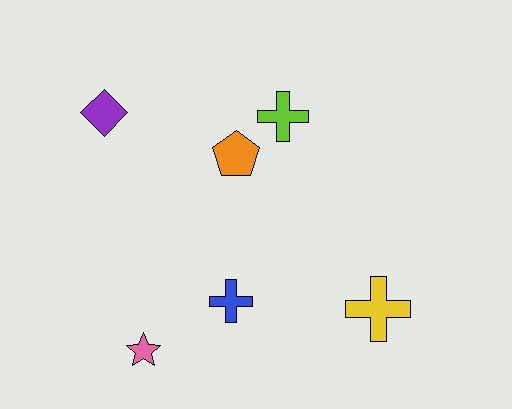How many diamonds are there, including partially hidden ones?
There is 1 diamond.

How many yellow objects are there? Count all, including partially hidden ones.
There is 1 yellow object.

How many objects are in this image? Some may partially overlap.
There are 6 objects.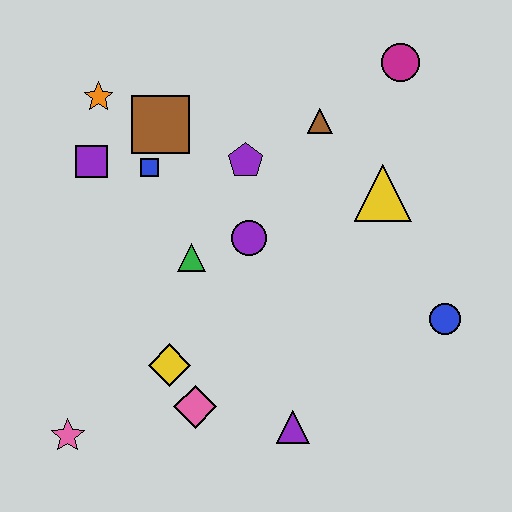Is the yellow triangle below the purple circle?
No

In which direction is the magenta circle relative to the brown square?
The magenta circle is to the right of the brown square.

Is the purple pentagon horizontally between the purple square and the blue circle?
Yes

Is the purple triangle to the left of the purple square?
No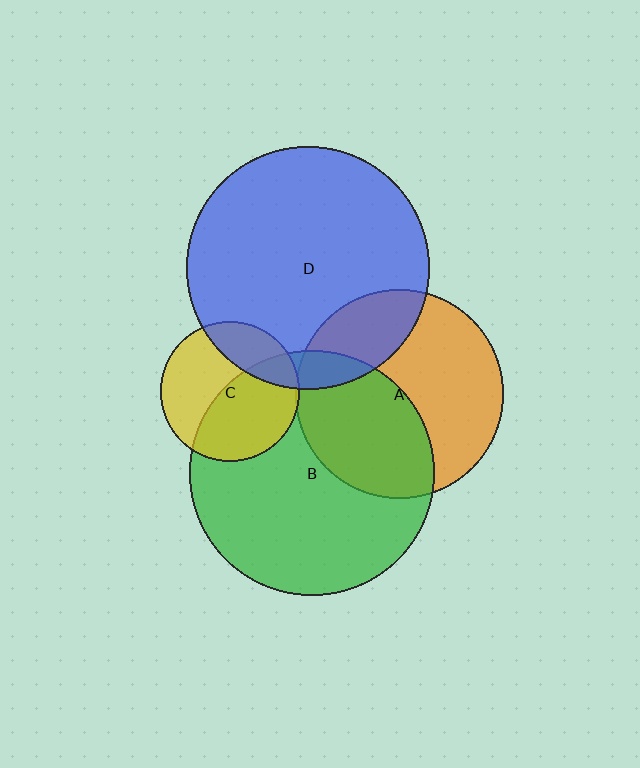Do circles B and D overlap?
Yes.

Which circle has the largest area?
Circle B (green).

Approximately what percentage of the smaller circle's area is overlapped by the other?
Approximately 10%.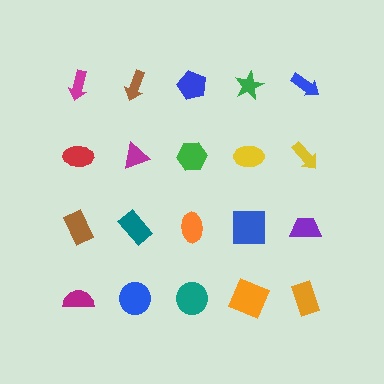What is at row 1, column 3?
A blue pentagon.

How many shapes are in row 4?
5 shapes.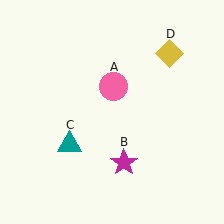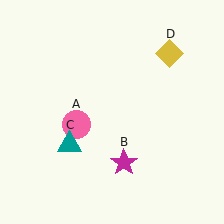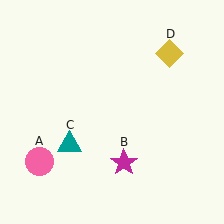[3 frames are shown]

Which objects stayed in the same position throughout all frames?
Magenta star (object B) and teal triangle (object C) and yellow diamond (object D) remained stationary.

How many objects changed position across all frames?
1 object changed position: pink circle (object A).